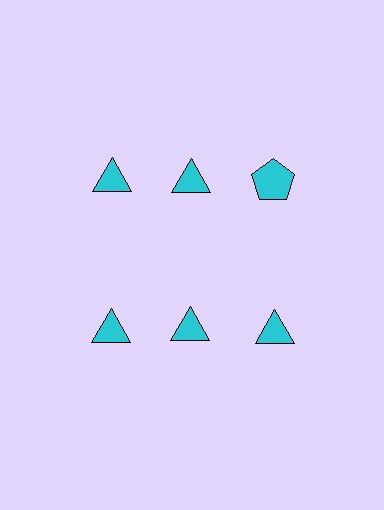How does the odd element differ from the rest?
It has a different shape: pentagon instead of triangle.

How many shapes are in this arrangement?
There are 6 shapes arranged in a grid pattern.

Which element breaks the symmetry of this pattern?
The cyan pentagon in the top row, center column breaks the symmetry. All other shapes are cyan triangles.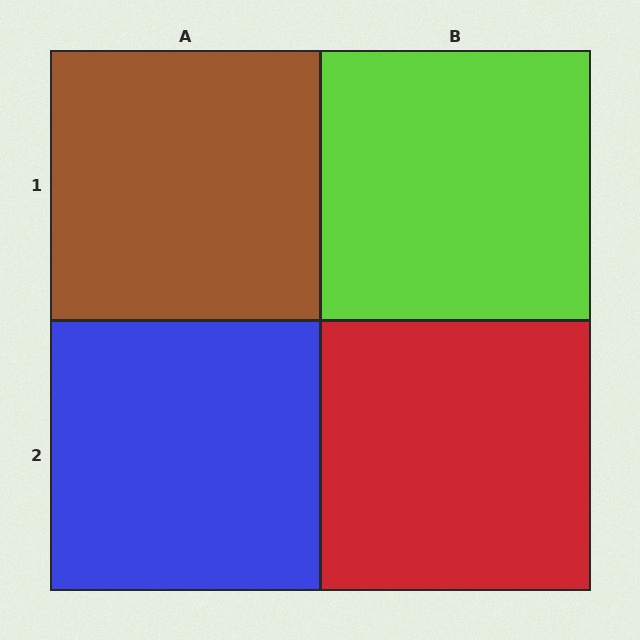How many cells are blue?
1 cell is blue.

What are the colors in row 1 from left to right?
Brown, lime.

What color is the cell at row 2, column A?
Blue.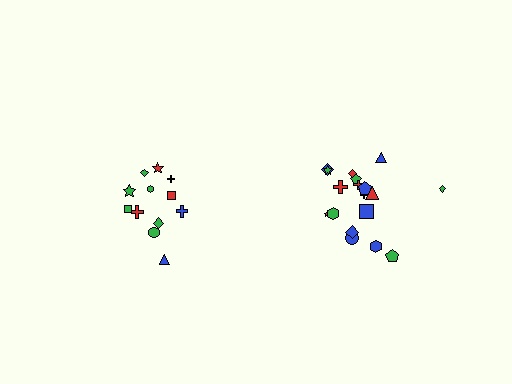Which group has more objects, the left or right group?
The right group.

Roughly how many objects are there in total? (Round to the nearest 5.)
Roughly 30 objects in total.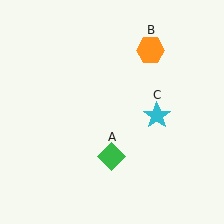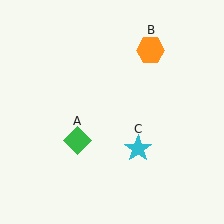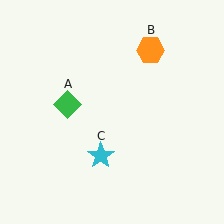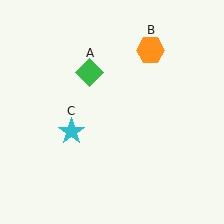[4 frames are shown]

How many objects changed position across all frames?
2 objects changed position: green diamond (object A), cyan star (object C).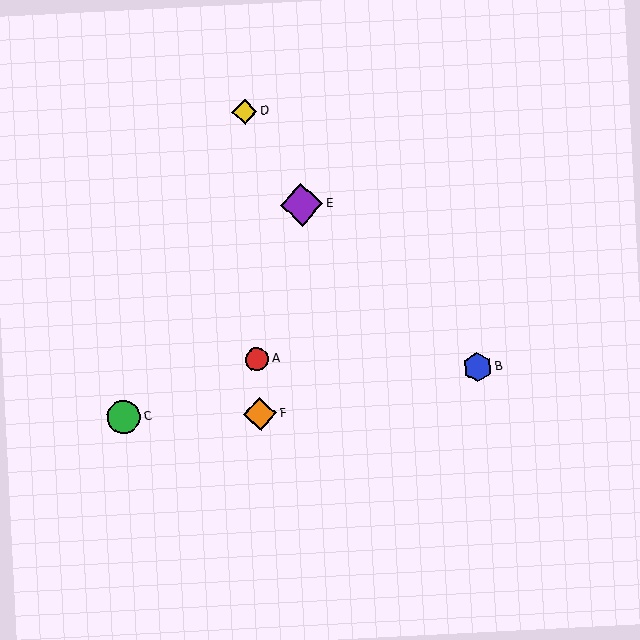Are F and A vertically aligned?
Yes, both are at x≈260.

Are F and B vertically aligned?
No, F is at x≈260 and B is at x≈477.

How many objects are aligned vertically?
3 objects (A, D, F) are aligned vertically.